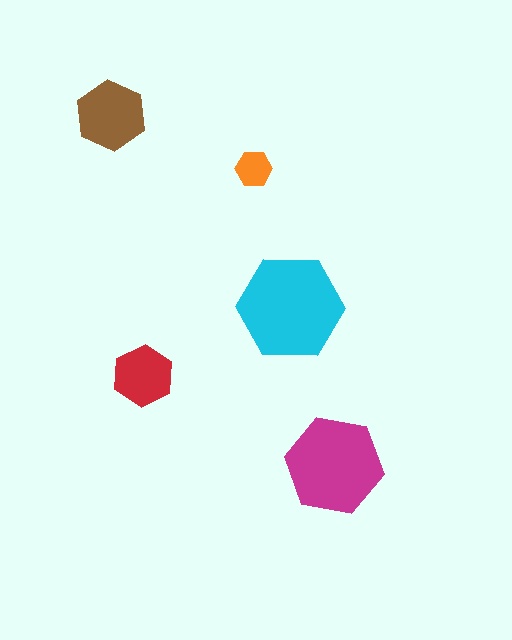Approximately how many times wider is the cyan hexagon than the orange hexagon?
About 3 times wider.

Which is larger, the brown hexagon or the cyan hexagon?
The cyan one.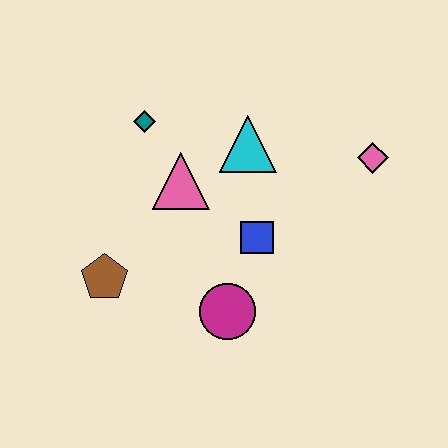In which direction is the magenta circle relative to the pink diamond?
The magenta circle is below the pink diamond.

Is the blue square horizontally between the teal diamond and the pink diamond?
Yes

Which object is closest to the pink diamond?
The cyan triangle is closest to the pink diamond.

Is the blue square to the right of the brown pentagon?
Yes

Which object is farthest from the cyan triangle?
The brown pentagon is farthest from the cyan triangle.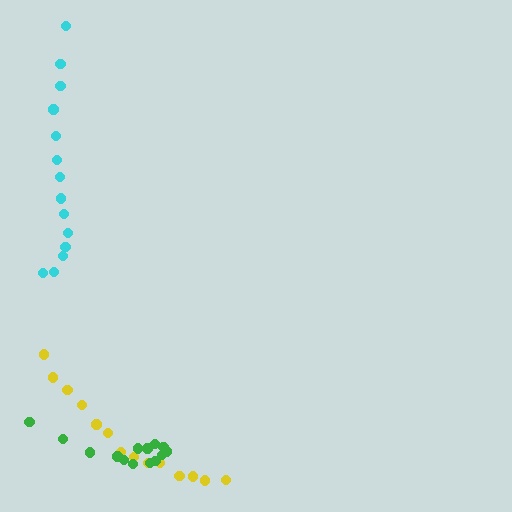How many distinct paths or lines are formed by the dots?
There are 3 distinct paths.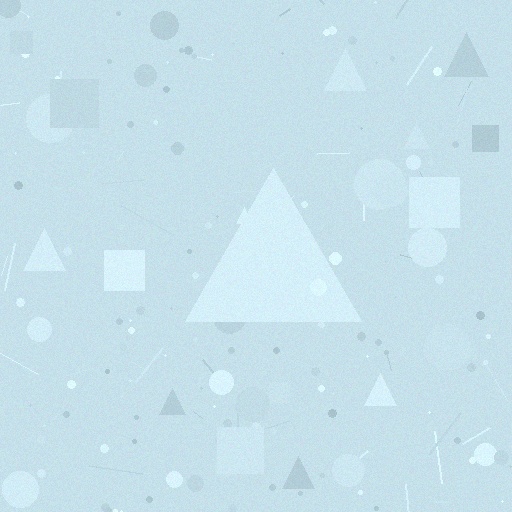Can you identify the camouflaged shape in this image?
The camouflaged shape is a triangle.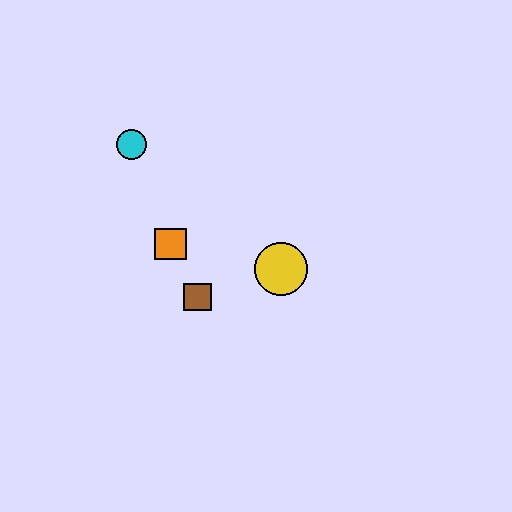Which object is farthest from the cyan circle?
The yellow circle is farthest from the cyan circle.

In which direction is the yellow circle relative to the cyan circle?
The yellow circle is to the right of the cyan circle.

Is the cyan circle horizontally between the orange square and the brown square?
No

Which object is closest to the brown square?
The orange square is closest to the brown square.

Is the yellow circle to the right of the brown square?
Yes